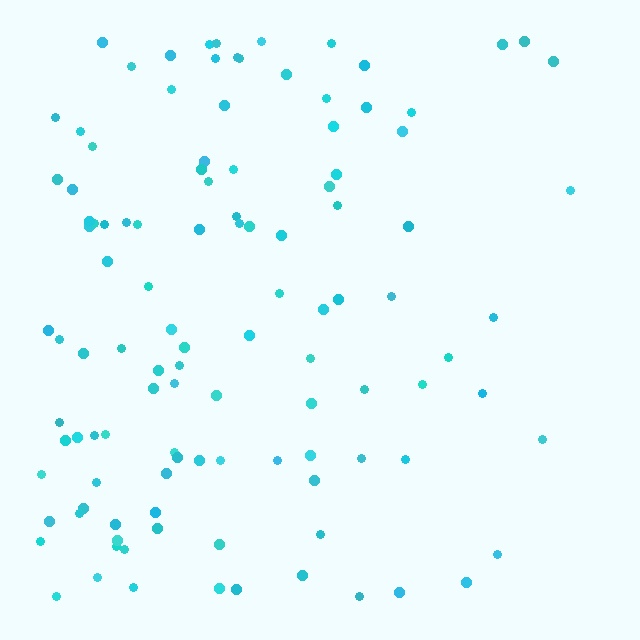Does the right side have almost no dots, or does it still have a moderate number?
Still a moderate number, just noticeably fewer than the left.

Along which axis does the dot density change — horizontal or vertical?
Horizontal.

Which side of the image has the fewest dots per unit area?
The right.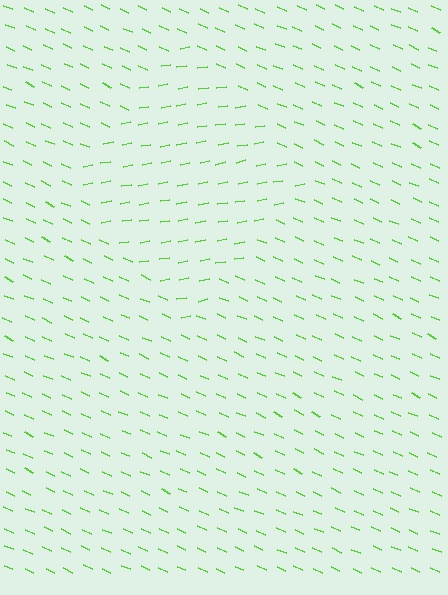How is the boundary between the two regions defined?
The boundary is defined purely by a change in line orientation (approximately 34 degrees difference). All lines are the same color and thickness.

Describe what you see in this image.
The image is filled with small lime line segments. A diamond region in the image has lines oriented differently from the surrounding lines, creating a visible texture boundary.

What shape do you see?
I see a diamond.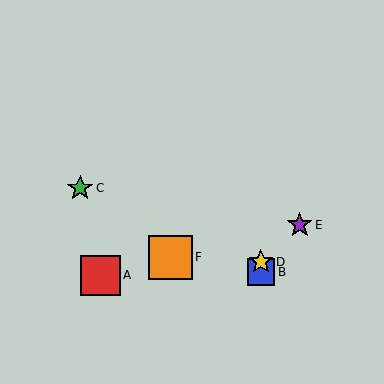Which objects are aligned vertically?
Objects B, D are aligned vertically.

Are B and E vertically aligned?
No, B is at x≈261 and E is at x≈300.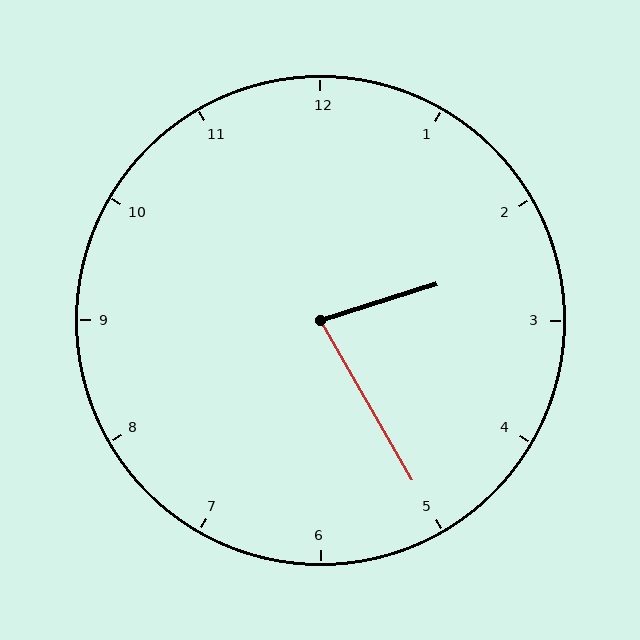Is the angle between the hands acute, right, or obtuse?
It is acute.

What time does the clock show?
2:25.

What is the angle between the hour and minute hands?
Approximately 78 degrees.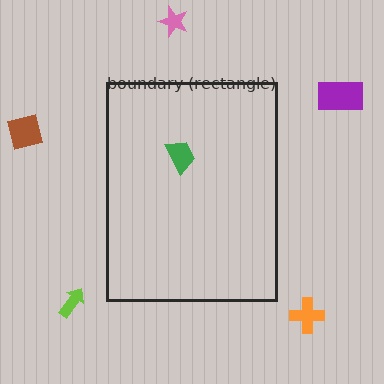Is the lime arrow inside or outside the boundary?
Outside.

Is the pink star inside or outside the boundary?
Outside.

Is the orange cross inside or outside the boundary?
Outside.